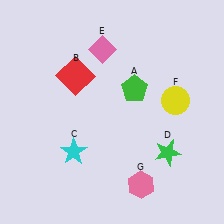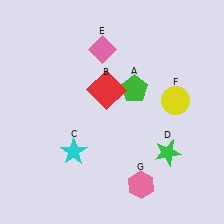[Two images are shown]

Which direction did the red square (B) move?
The red square (B) moved right.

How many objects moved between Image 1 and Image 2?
1 object moved between the two images.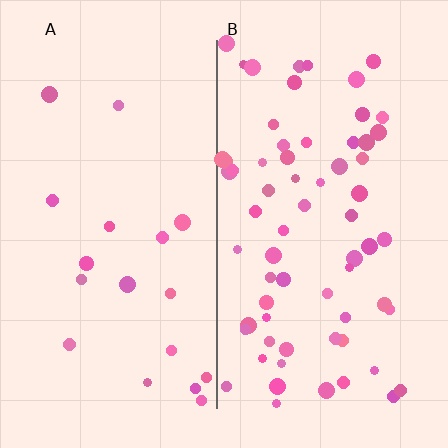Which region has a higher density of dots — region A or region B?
B (the right).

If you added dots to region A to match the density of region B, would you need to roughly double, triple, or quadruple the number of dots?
Approximately quadruple.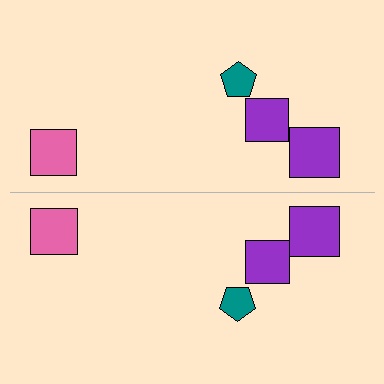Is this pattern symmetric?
Yes, this pattern has bilateral (reflection) symmetry.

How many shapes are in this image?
There are 8 shapes in this image.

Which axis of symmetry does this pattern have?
The pattern has a horizontal axis of symmetry running through the center of the image.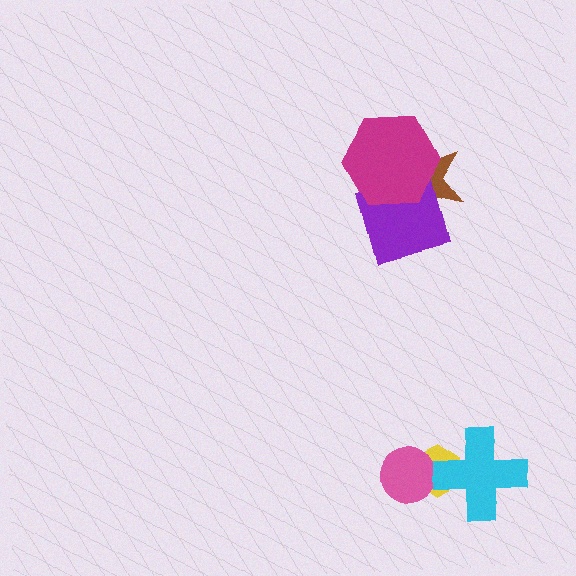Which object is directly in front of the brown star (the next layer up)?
The purple square is directly in front of the brown star.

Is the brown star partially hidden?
Yes, it is partially covered by another shape.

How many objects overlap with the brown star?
2 objects overlap with the brown star.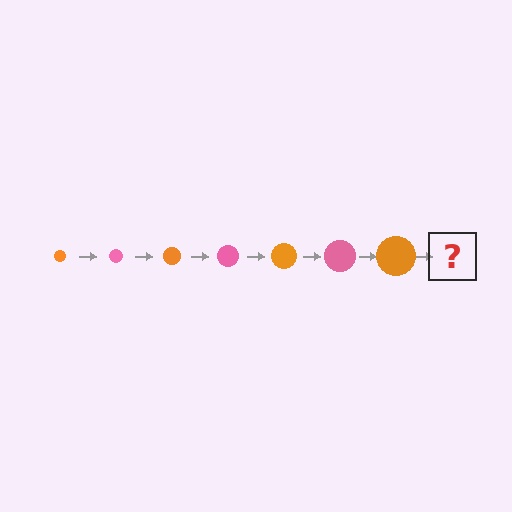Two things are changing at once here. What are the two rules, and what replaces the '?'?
The two rules are that the circle grows larger each step and the color cycles through orange and pink. The '?' should be a pink circle, larger than the previous one.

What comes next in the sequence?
The next element should be a pink circle, larger than the previous one.